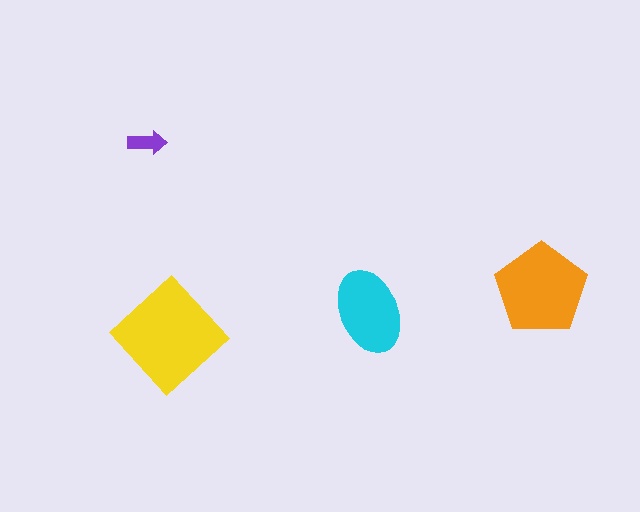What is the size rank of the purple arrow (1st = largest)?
4th.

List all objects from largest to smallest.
The yellow diamond, the orange pentagon, the cyan ellipse, the purple arrow.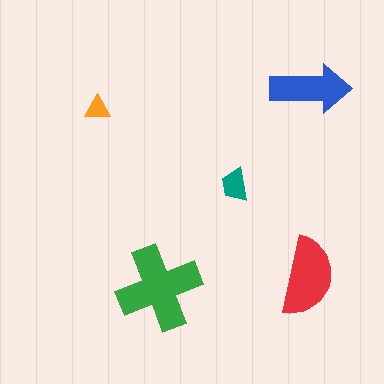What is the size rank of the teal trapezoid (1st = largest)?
4th.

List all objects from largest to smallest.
The green cross, the red semicircle, the blue arrow, the teal trapezoid, the orange triangle.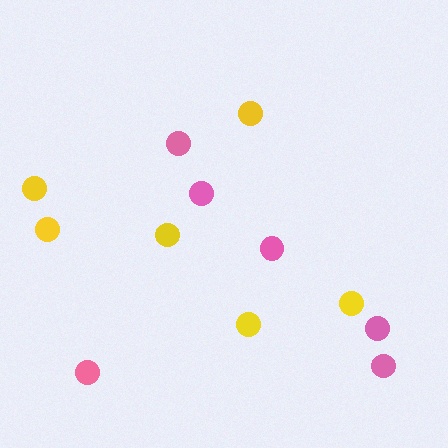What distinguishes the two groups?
There are 2 groups: one group of yellow circles (6) and one group of pink circles (6).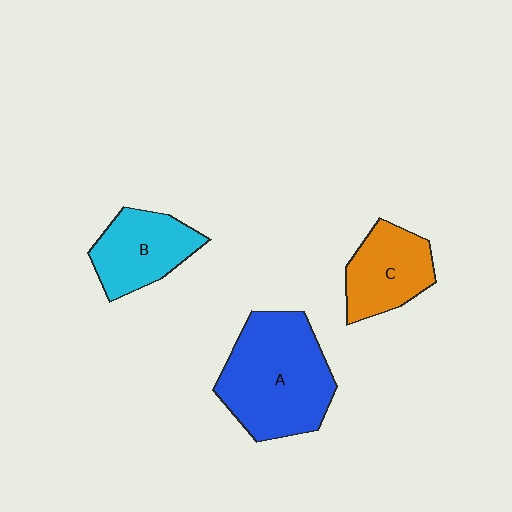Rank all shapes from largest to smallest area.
From largest to smallest: A (blue), B (cyan), C (orange).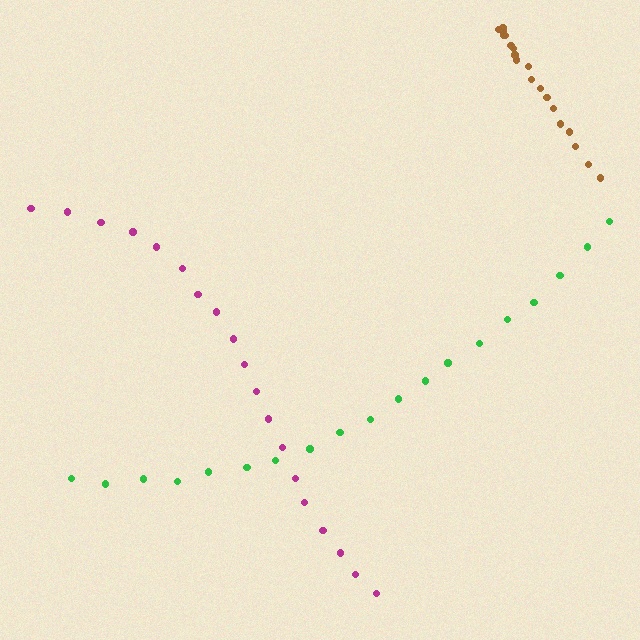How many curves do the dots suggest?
There are 3 distinct paths.